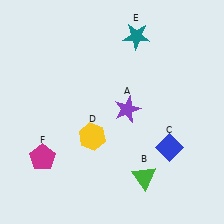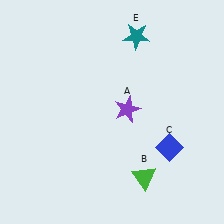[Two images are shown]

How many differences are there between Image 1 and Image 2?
There are 2 differences between the two images.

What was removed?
The yellow hexagon (D), the magenta pentagon (F) were removed in Image 2.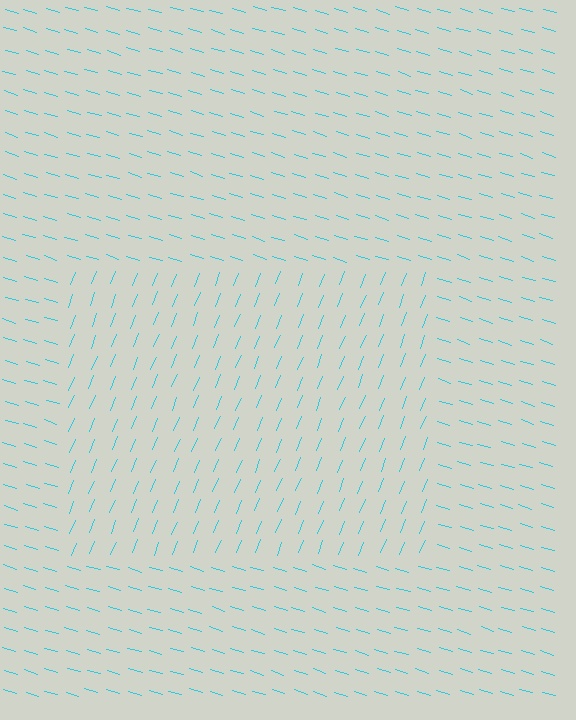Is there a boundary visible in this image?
Yes, there is a texture boundary formed by a change in line orientation.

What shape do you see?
I see a rectangle.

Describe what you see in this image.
The image is filled with small cyan line segments. A rectangle region in the image has lines oriented differently from the surrounding lines, creating a visible texture boundary.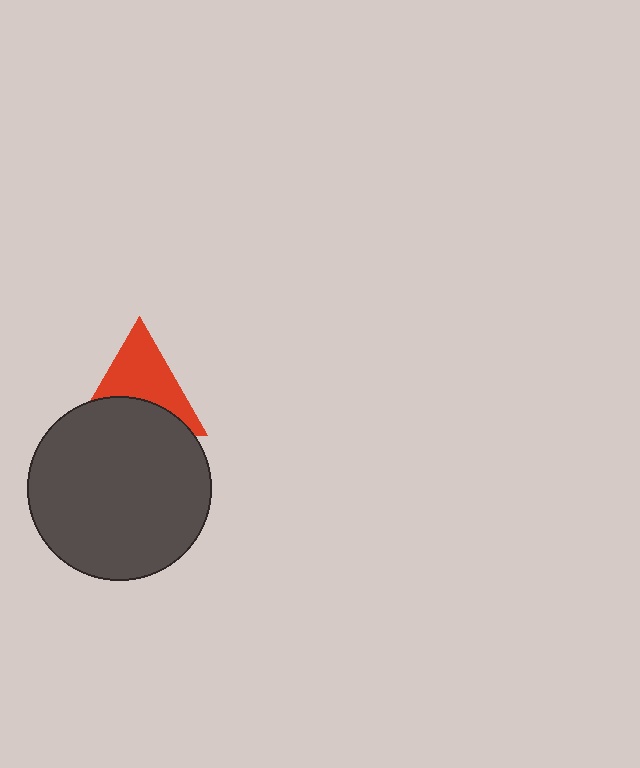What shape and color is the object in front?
The object in front is a dark gray circle.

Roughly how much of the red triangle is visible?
About half of it is visible (roughly 57%).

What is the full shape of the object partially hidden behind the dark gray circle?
The partially hidden object is a red triangle.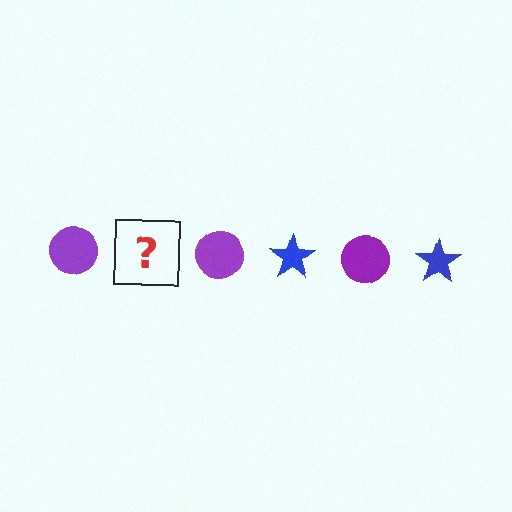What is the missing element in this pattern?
The missing element is a blue star.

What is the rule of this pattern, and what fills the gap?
The rule is that the pattern alternates between purple circle and blue star. The gap should be filled with a blue star.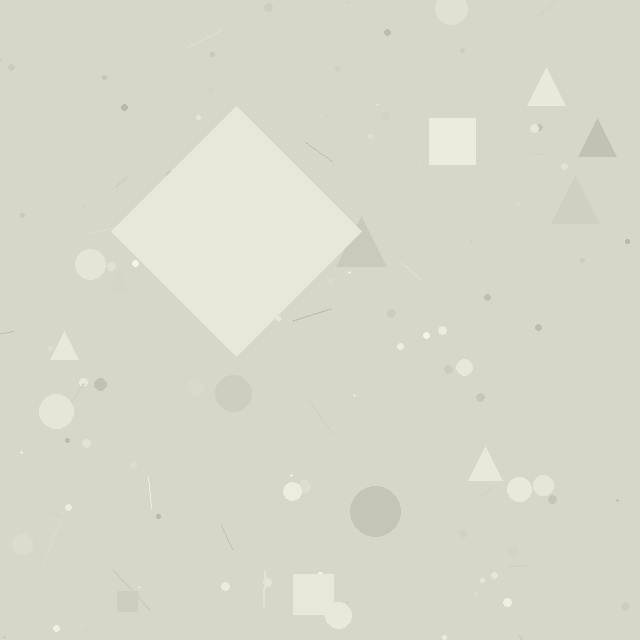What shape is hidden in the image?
A diamond is hidden in the image.